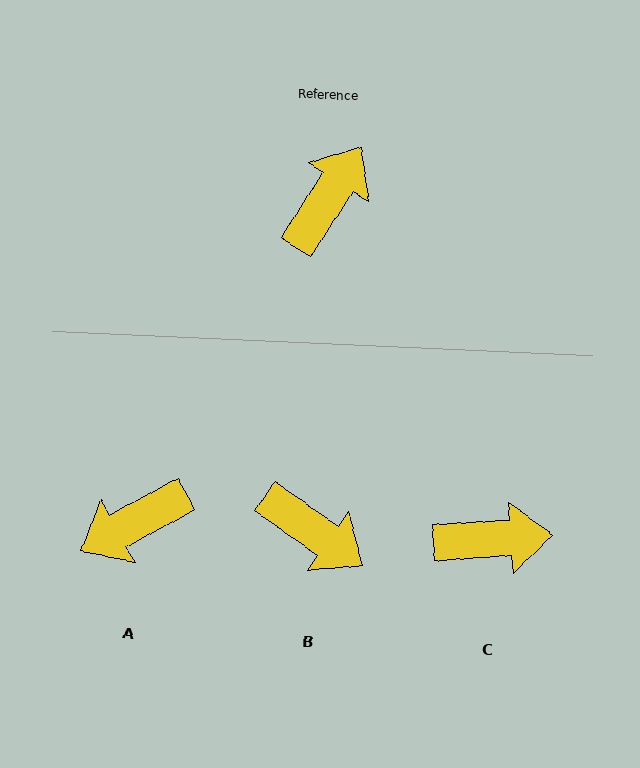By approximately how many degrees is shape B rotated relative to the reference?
Approximately 92 degrees clockwise.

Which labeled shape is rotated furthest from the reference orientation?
A, about 152 degrees away.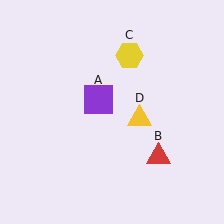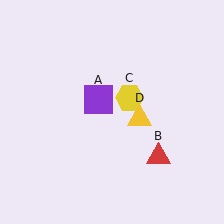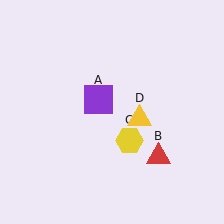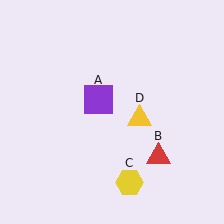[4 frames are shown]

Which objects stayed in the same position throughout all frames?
Purple square (object A) and red triangle (object B) and yellow triangle (object D) remained stationary.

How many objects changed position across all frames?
1 object changed position: yellow hexagon (object C).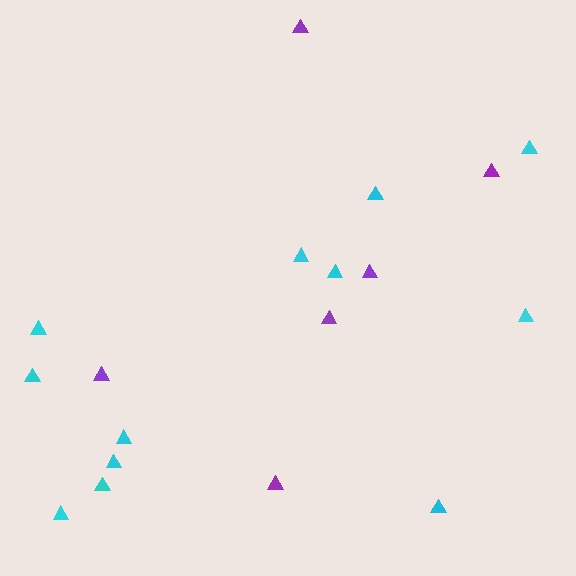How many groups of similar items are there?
There are 2 groups: one group of cyan triangles (12) and one group of purple triangles (6).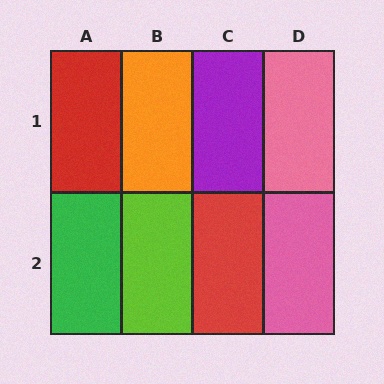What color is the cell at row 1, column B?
Orange.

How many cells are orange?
1 cell is orange.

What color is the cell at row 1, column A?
Red.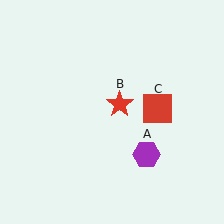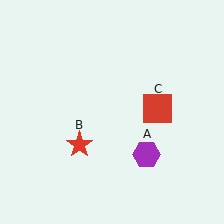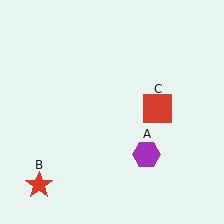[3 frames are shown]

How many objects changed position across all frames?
1 object changed position: red star (object B).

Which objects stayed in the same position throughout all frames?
Purple hexagon (object A) and red square (object C) remained stationary.